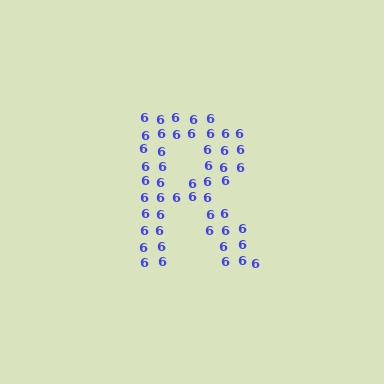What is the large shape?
The large shape is the letter R.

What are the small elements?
The small elements are digit 6's.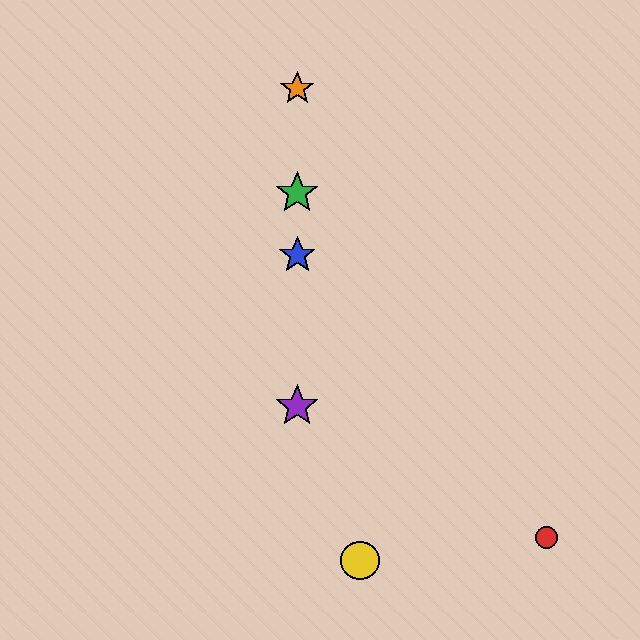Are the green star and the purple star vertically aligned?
Yes, both are at x≈297.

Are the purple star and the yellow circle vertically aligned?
No, the purple star is at x≈297 and the yellow circle is at x≈360.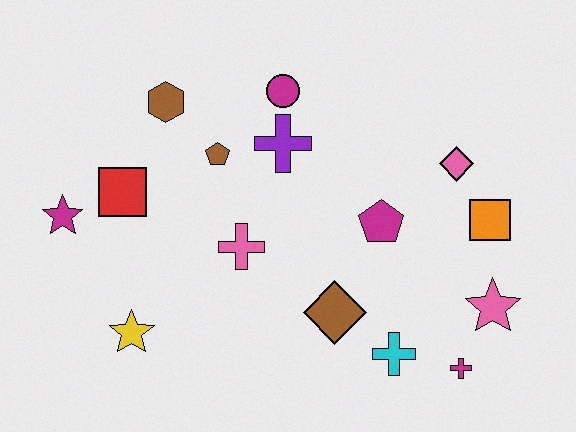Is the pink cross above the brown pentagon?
No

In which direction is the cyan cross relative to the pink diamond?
The cyan cross is below the pink diamond.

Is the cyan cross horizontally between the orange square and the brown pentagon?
Yes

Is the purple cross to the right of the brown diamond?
No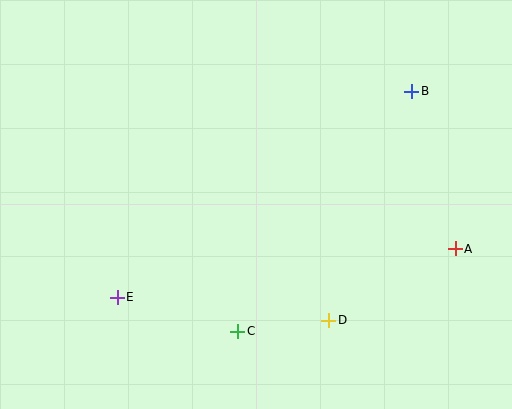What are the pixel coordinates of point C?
Point C is at (238, 331).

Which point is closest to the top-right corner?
Point B is closest to the top-right corner.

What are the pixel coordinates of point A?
Point A is at (455, 249).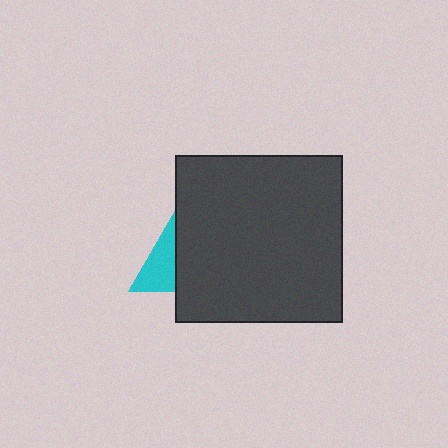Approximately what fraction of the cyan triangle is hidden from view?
Roughly 63% of the cyan triangle is hidden behind the dark gray square.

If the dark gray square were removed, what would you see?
You would see the complete cyan triangle.